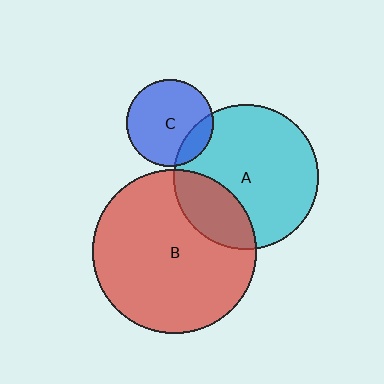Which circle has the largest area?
Circle B (red).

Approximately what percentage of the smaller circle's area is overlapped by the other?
Approximately 25%.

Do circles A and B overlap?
Yes.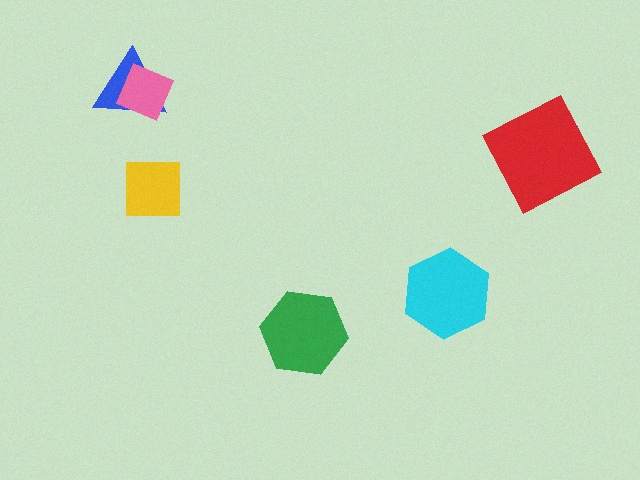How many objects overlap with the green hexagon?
0 objects overlap with the green hexagon.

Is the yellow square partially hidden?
No, no other shape covers it.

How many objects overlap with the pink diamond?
1 object overlaps with the pink diamond.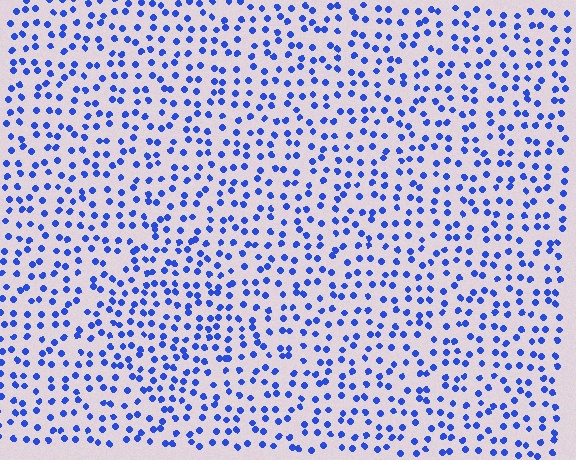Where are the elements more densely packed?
The elements are more densely packed inside the diamond boundary.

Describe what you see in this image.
The image contains small blue elements arranged at two different densities. A diamond-shaped region is visible where the elements are more densely packed than the surrounding area.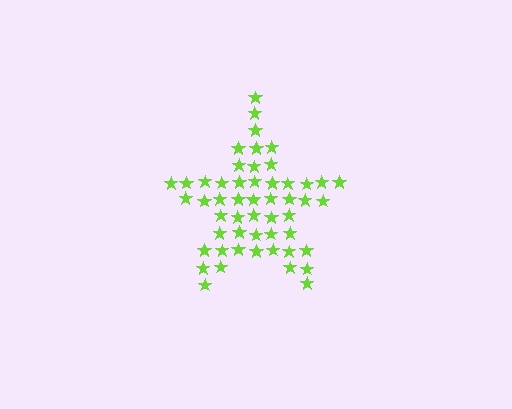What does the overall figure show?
The overall figure shows a star.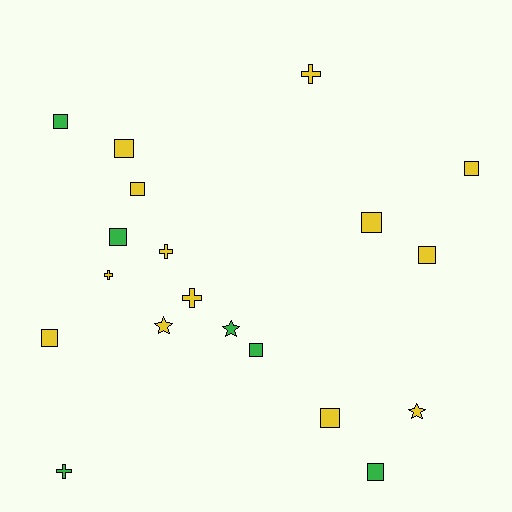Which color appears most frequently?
Yellow, with 13 objects.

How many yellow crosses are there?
There are 4 yellow crosses.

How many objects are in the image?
There are 19 objects.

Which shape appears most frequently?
Square, with 11 objects.